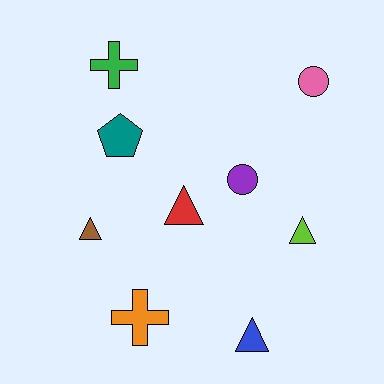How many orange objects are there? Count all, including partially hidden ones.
There is 1 orange object.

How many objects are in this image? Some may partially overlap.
There are 9 objects.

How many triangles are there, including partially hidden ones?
There are 4 triangles.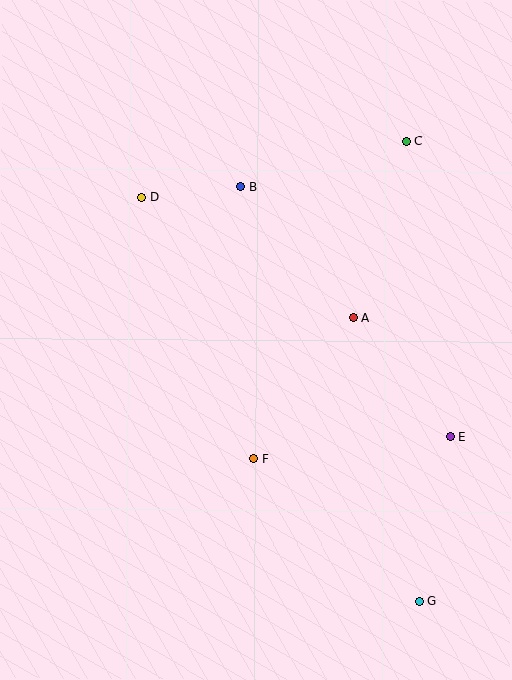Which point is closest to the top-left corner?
Point D is closest to the top-left corner.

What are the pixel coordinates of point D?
Point D is at (142, 198).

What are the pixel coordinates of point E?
Point E is at (450, 437).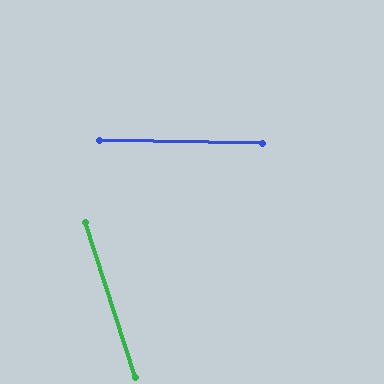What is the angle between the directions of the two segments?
Approximately 71 degrees.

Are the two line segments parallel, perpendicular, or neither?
Neither parallel nor perpendicular — they differ by about 71°.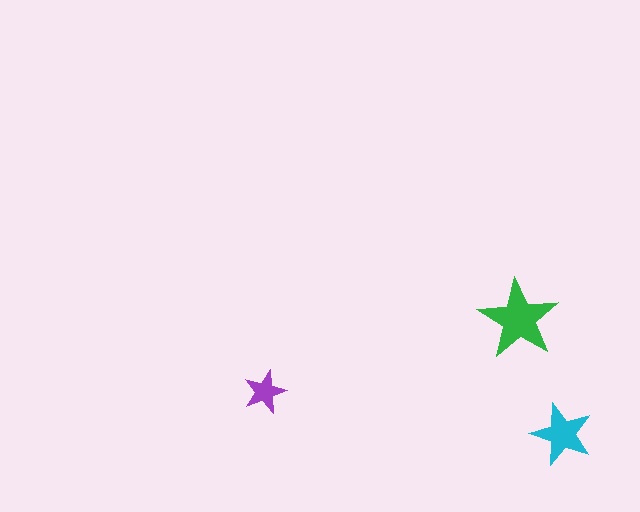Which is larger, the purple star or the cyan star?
The cyan one.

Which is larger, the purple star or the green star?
The green one.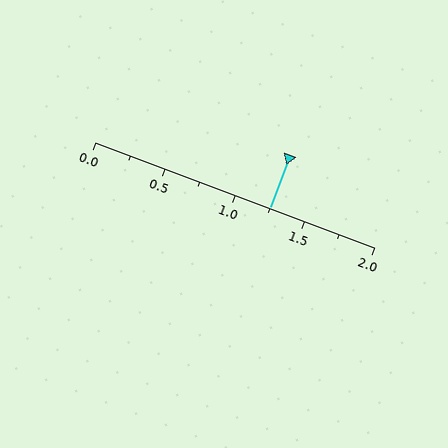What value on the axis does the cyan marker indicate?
The marker indicates approximately 1.25.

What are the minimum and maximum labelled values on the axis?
The axis runs from 0.0 to 2.0.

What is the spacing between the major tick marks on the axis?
The major ticks are spaced 0.5 apart.